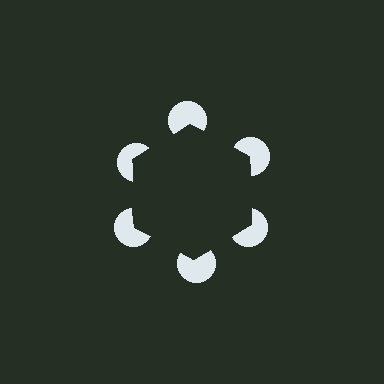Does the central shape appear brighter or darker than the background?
It typically appears slightly darker than the background, even though no actual brightness change is drawn.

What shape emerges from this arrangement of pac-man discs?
An illusory hexagon — its edges are inferred from the aligned wedge cuts in the pac-man discs, not physically drawn.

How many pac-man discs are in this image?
There are 6 — one at each vertex of the illusory hexagon.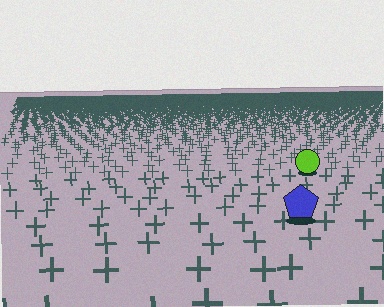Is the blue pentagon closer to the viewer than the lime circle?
Yes. The blue pentagon is closer — you can tell from the texture gradient: the ground texture is coarser near it.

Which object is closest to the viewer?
The blue pentagon is closest. The texture marks near it are larger and more spread out.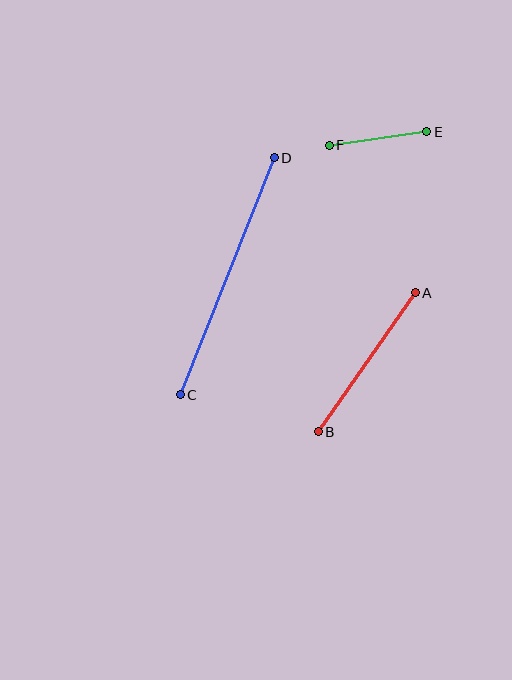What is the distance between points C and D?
The distance is approximately 255 pixels.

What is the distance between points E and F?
The distance is approximately 98 pixels.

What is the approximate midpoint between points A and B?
The midpoint is at approximately (367, 362) pixels.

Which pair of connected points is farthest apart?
Points C and D are farthest apart.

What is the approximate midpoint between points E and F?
The midpoint is at approximately (378, 138) pixels.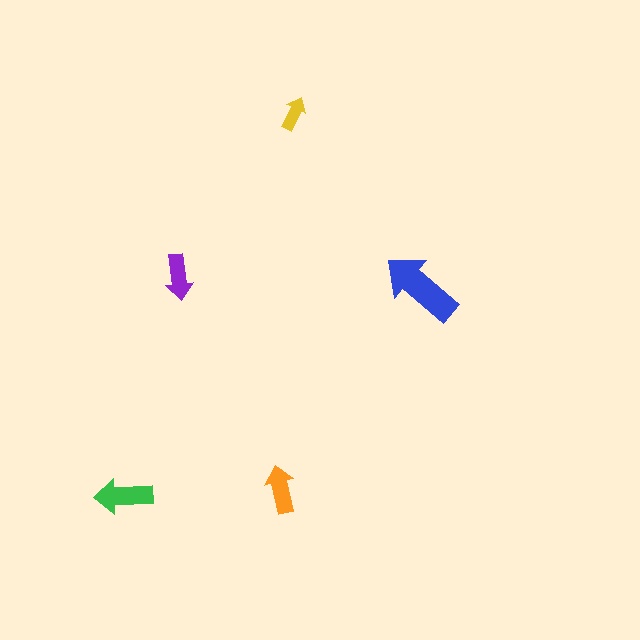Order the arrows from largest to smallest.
the blue one, the green one, the orange one, the purple one, the yellow one.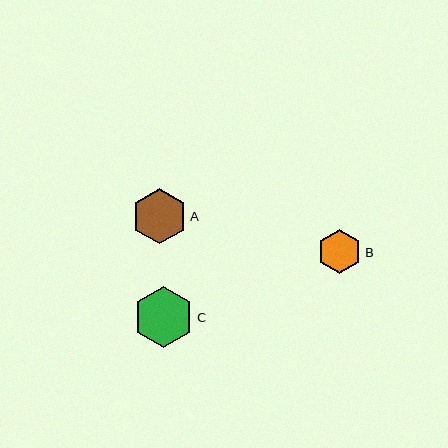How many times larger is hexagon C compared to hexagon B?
Hexagon C is approximately 1.4 times the size of hexagon B.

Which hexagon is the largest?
Hexagon C is the largest with a size of approximately 60 pixels.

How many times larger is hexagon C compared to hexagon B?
Hexagon C is approximately 1.4 times the size of hexagon B.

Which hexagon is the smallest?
Hexagon B is the smallest with a size of approximately 45 pixels.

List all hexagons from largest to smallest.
From largest to smallest: C, A, B.